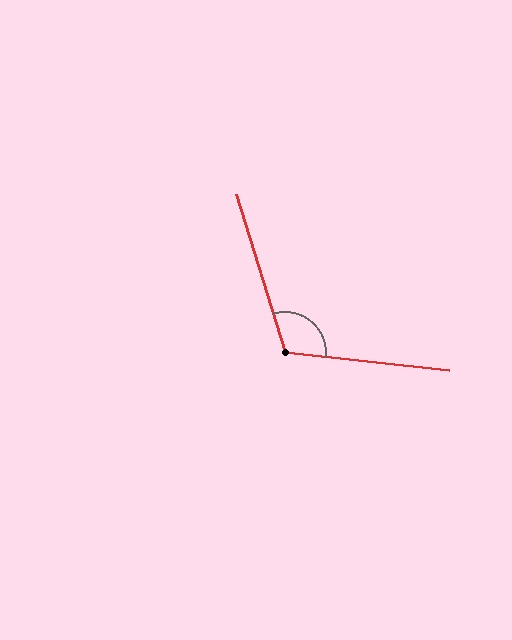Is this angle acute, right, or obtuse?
It is obtuse.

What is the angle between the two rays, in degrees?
Approximately 113 degrees.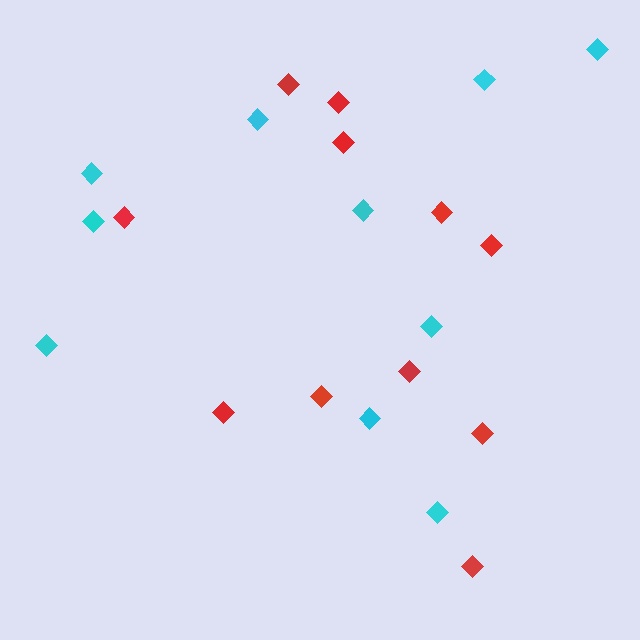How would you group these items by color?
There are 2 groups: one group of cyan diamonds (10) and one group of red diamonds (11).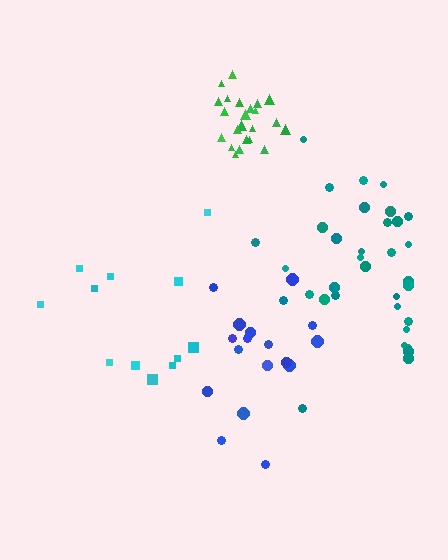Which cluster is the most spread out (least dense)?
Cyan.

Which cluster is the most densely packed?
Green.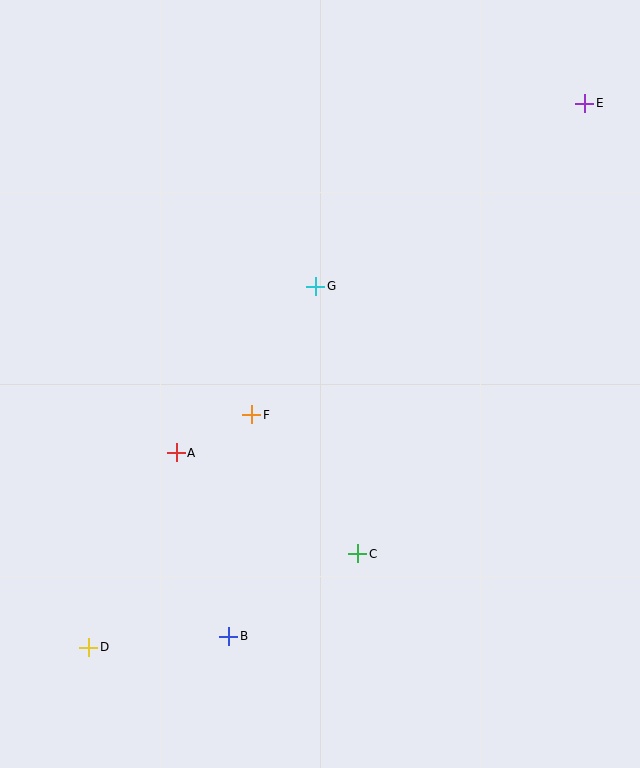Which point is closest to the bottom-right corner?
Point C is closest to the bottom-right corner.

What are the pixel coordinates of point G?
Point G is at (316, 286).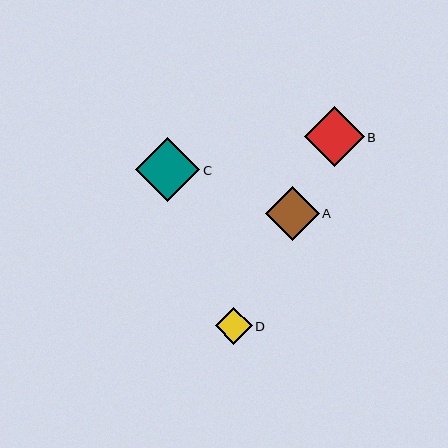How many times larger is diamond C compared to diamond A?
Diamond C is approximately 1.2 times the size of diamond A.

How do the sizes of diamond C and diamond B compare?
Diamond C and diamond B are approximately the same size.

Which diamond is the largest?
Diamond C is the largest with a size of approximately 64 pixels.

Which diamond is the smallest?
Diamond D is the smallest with a size of approximately 37 pixels.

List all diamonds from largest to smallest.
From largest to smallest: C, B, A, D.